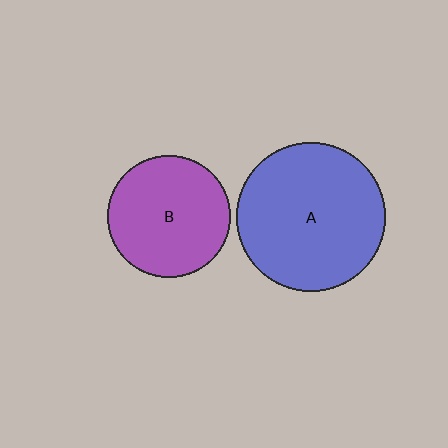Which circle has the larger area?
Circle A (blue).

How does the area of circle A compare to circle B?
Approximately 1.5 times.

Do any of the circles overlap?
No, none of the circles overlap.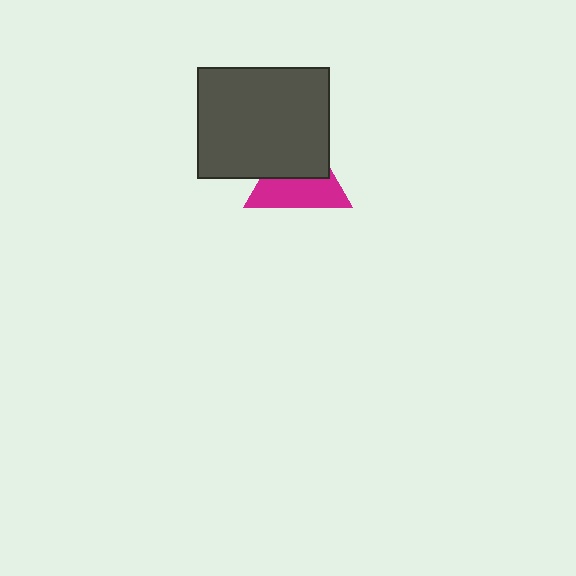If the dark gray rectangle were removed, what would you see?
You would see the complete magenta triangle.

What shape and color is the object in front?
The object in front is a dark gray rectangle.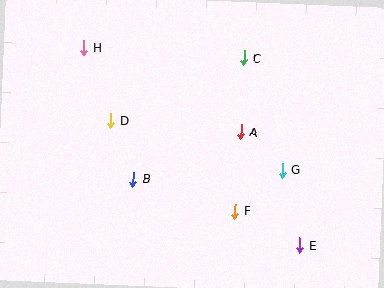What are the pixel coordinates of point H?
Point H is at (84, 48).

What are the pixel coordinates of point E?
Point E is at (300, 245).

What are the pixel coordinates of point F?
Point F is at (235, 211).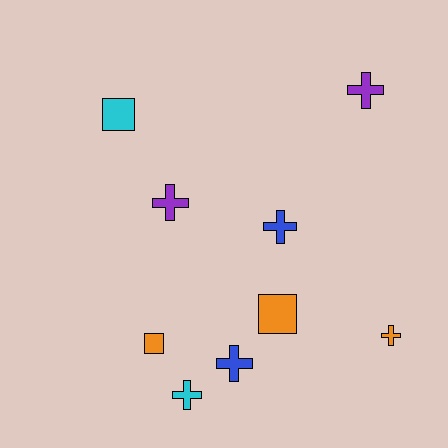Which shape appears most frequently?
Cross, with 6 objects.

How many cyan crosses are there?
There is 1 cyan cross.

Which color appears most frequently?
Orange, with 3 objects.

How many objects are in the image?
There are 9 objects.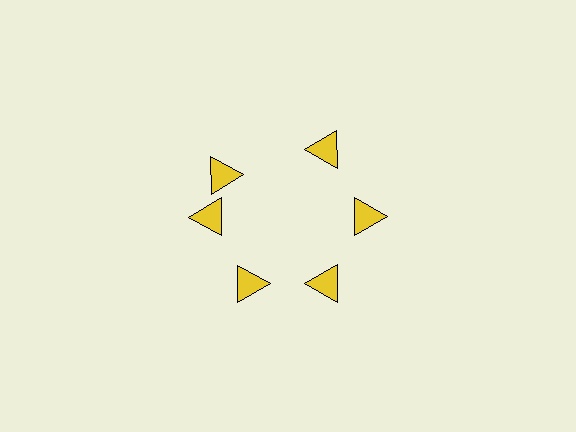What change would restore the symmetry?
The symmetry would be restored by rotating it back into even spacing with its neighbors so that all 6 triangles sit at equal angles and equal distance from the center.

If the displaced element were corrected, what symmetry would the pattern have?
It would have 6-fold rotational symmetry — the pattern would map onto itself every 60 degrees.